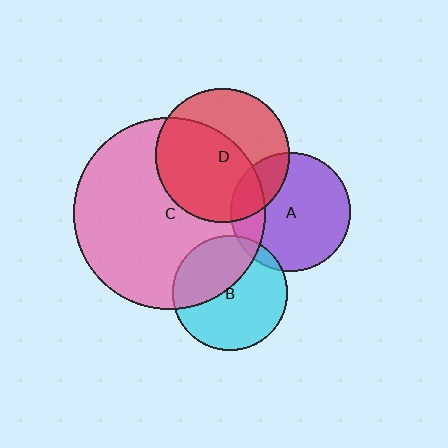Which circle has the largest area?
Circle C (pink).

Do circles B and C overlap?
Yes.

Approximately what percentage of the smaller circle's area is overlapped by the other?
Approximately 40%.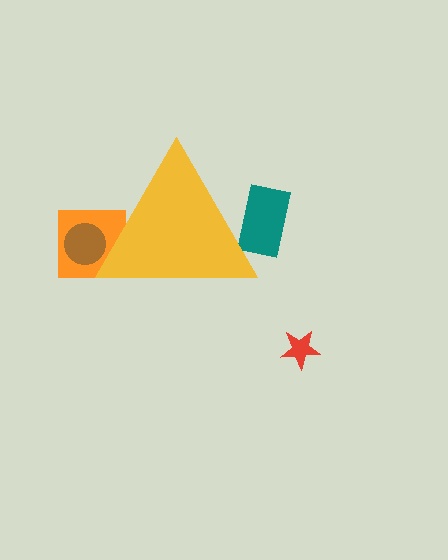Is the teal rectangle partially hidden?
Yes, the teal rectangle is partially hidden behind the yellow triangle.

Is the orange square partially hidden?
Yes, the orange square is partially hidden behind the yellow triangle.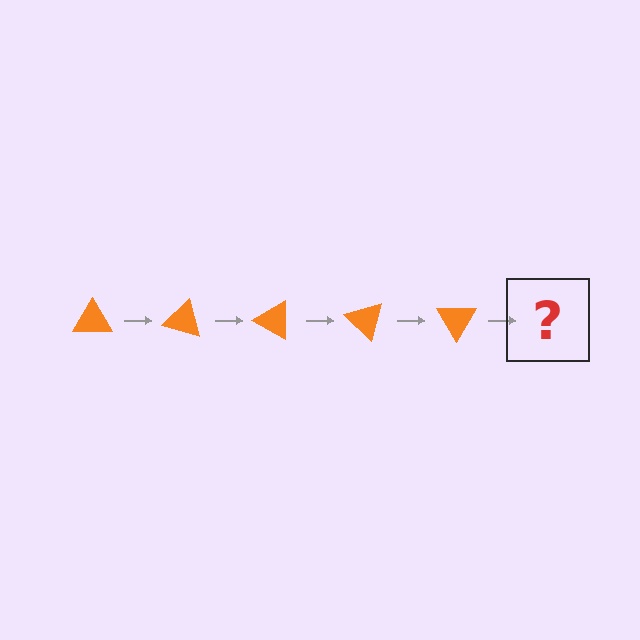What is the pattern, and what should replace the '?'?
The pattern is that the triangle rotates 15 degrees each step. The '?' should be an orange triangle rotated 75 degrees.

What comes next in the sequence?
The next element should be an orange triangle rotated 75 degrees.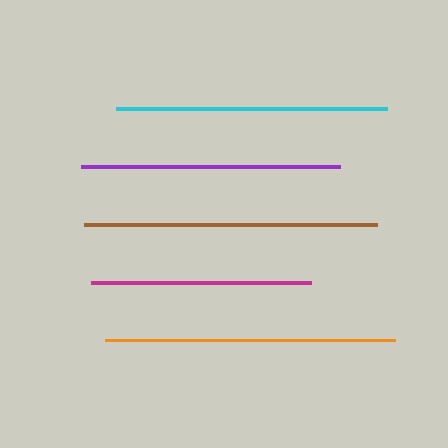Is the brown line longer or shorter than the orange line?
The brown line is longer than the orange line.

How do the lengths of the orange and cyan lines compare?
The orange and cyan lines are approximately the same length.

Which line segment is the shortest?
The magenta line is the shortest at approximately 220 pixels.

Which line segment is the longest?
The brown line is the longest at approximately 293 pixels.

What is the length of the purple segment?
The purple segment is approximately 259 pixels long.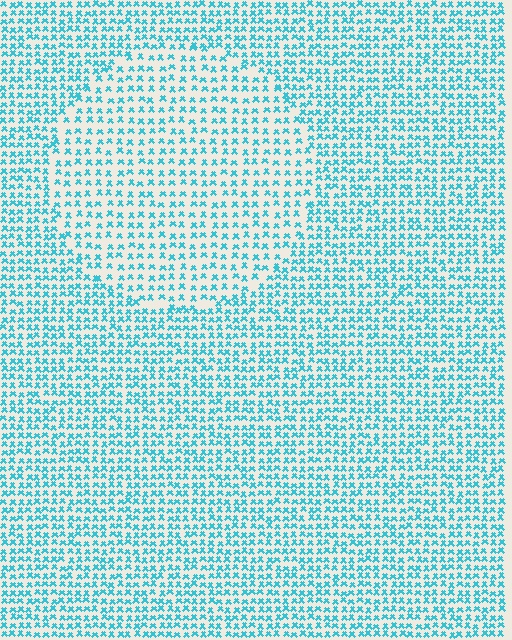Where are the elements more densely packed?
The elements are more densely packed outside the circle boundary.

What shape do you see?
I see a circle.